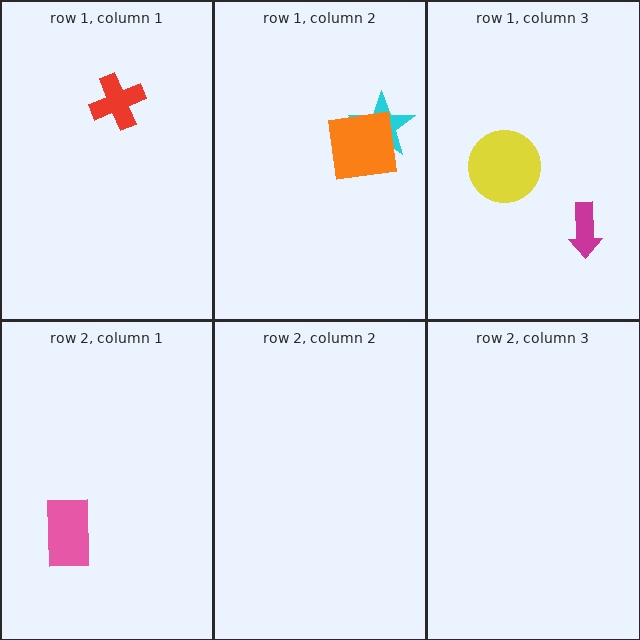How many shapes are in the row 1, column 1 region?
1.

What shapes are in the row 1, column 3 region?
The yellow circle, the magenta arrow.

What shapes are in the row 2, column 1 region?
The pink rectangle.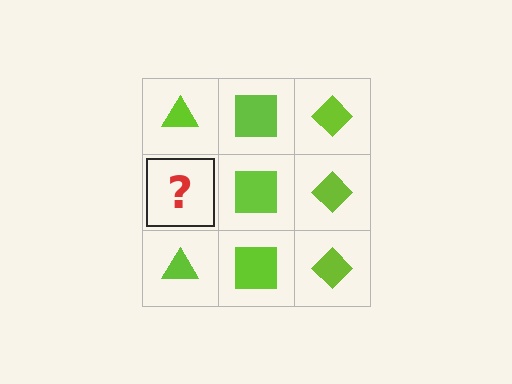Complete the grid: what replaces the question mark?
The question mark should be replaced with a lime triangle.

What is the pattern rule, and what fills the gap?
The rule is that each column has a consistent shape. The gap should be filled with a lime triangle.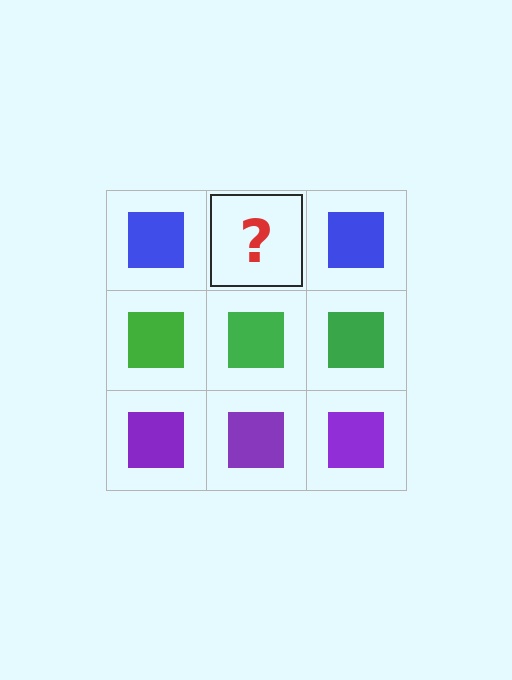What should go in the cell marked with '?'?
The missing cell should contain a blue square.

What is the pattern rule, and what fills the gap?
The rule is that each row has a consistent color. The gap should be filled with a blue square.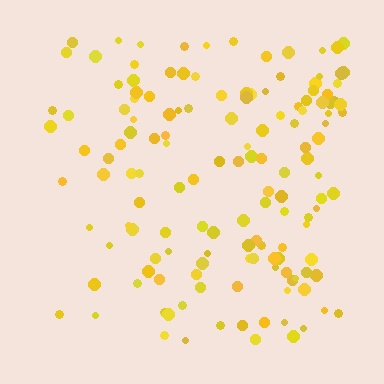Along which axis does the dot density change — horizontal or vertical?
Horizontal.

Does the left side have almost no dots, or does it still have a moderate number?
Still a moderate number, just noticeably fewer than the right.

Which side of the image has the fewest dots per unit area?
The left.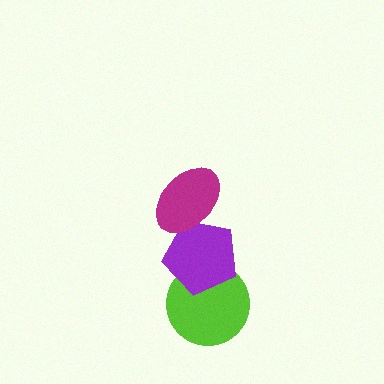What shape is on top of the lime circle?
The purple pentagon is on top of the lime circle.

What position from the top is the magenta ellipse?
The magenta ellipse is 1st from the top.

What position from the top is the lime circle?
The lime circle is 3rd from the top.